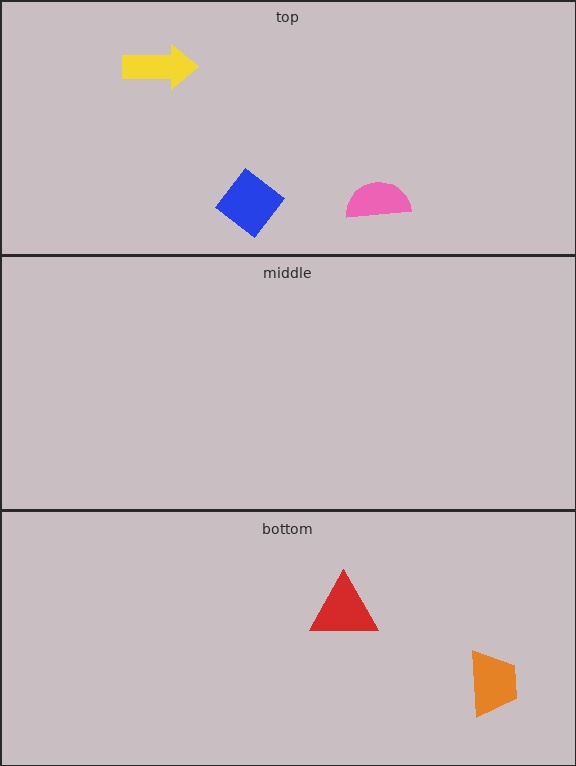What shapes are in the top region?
The yellow arrow, the pink semicircle, the blue diamond.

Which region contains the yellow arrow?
The top region.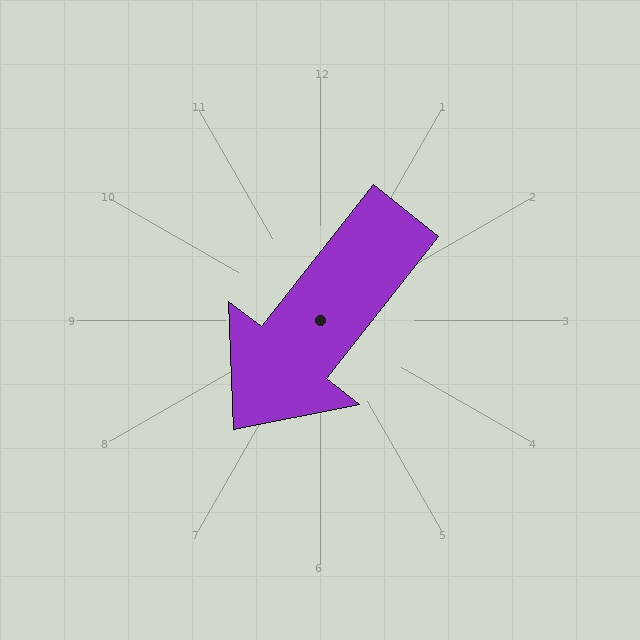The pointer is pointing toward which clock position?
Roughly 7 o'clock.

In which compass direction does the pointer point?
Southwest.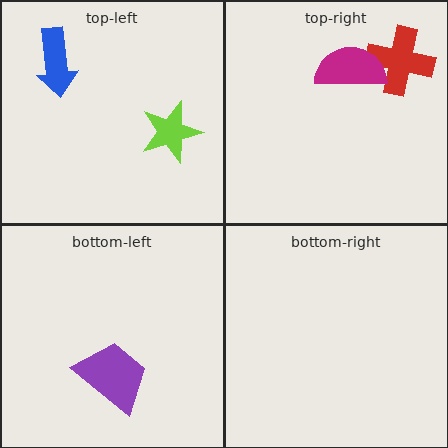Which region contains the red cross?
The top-right region.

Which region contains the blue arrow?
The top-left region.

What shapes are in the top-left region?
The blue arrow, the lime star.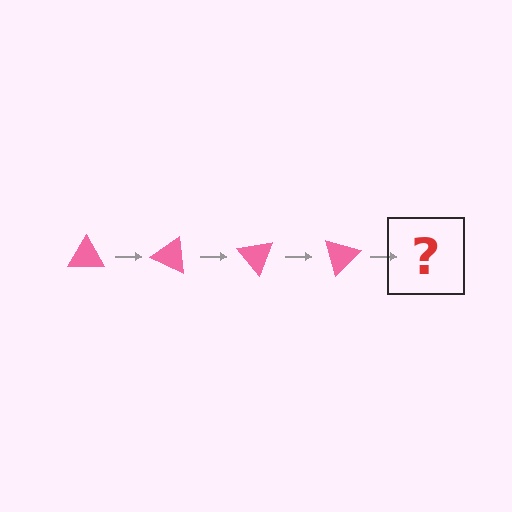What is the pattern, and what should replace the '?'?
The pattern is that the triangle rotates 25 degrees each step. The '?' should be a pink triangle rotated 100 degrees.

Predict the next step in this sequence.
The next step is a pink triangle rotated 100 degrees.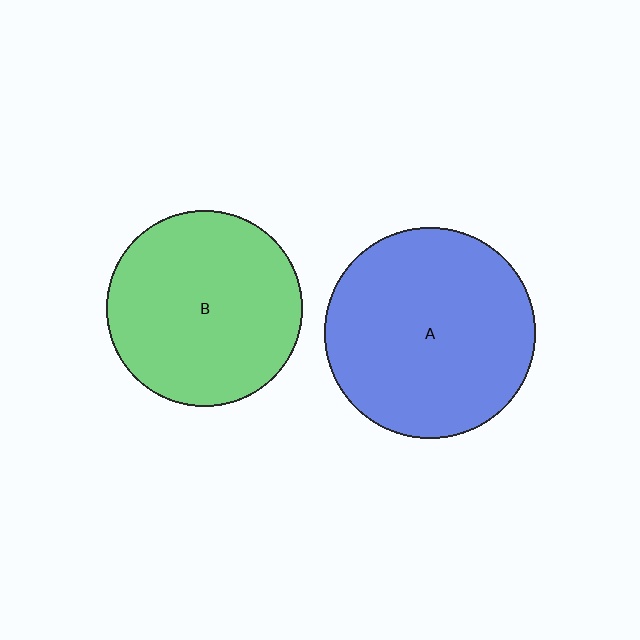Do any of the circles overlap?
No, none of the circles overlap.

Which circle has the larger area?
Circle A (blue).